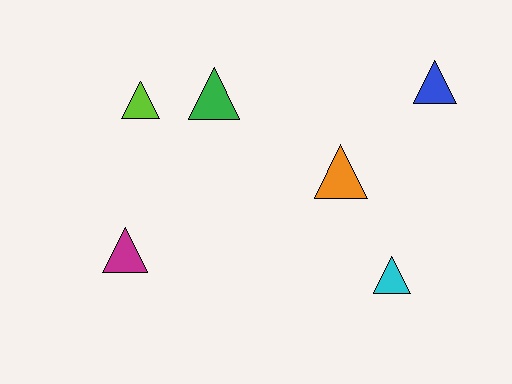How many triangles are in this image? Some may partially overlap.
There are 6 triangles.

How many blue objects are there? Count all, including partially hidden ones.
There is 1 blue object.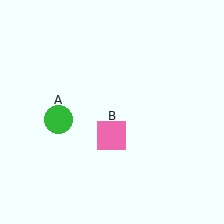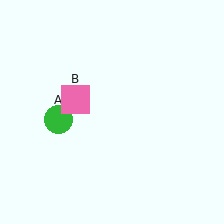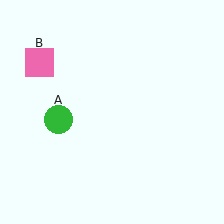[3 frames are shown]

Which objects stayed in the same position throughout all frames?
Green circle (object A) remained stationary.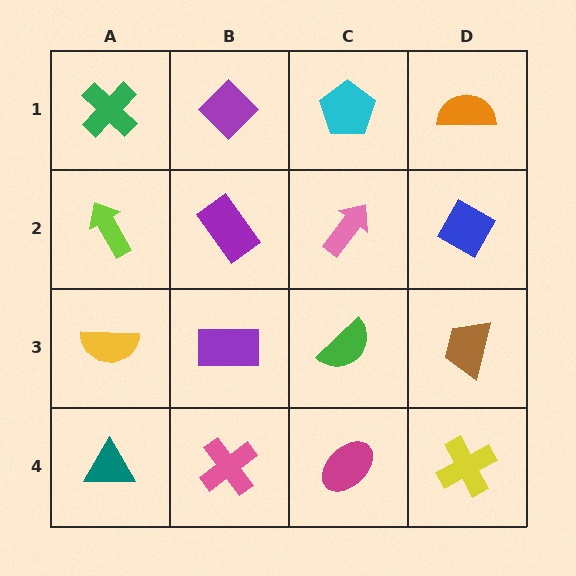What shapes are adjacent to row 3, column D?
A blue diamond (row 2, column D), a yellow cross (row 4, column D), a green semicircle (row 3, column C).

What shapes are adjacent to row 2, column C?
A cyan pentagon (row 1, column C), a green semicircle (row 3, column C), a purple rectangle (row 2, column B), a blue diamond (row 2, column D).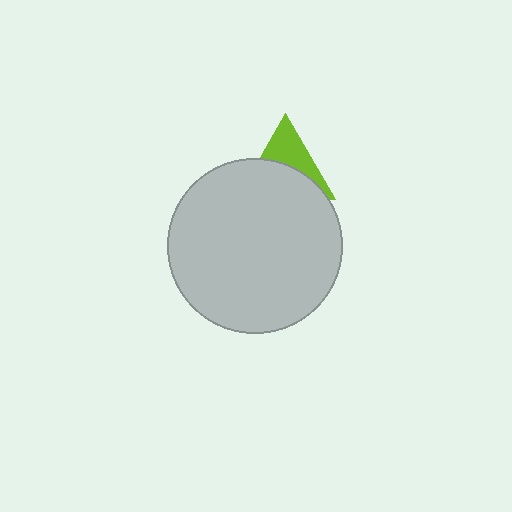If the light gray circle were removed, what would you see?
You would see the complete lime triangle.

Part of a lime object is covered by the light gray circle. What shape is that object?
It is a triangle.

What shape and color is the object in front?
The object in front is a light gray circle.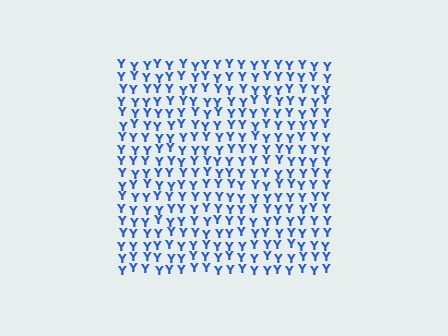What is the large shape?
The large shape is a square.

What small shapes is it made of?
It is made of small letter Y's.